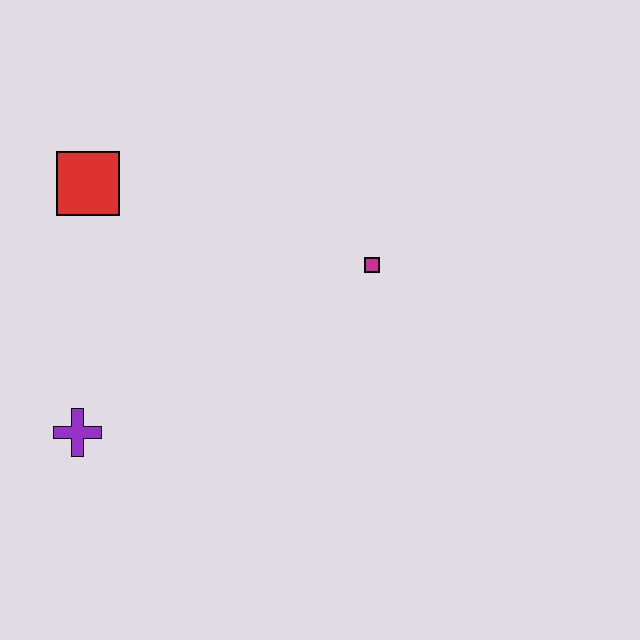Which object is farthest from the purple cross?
The magenta square is farthest from the purple cross.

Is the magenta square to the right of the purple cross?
Yes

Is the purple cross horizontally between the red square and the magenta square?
No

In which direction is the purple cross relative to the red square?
The purple cross is below the red square.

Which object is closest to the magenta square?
The red square is closest to the magenta square.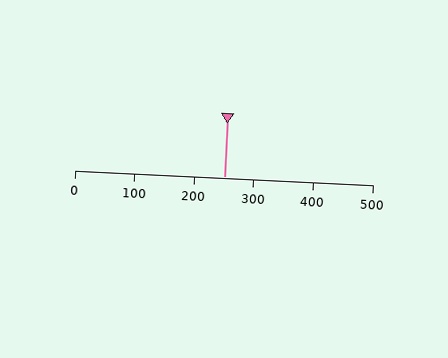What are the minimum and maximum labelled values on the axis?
The axis runs from 0 to 500.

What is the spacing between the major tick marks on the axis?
The major ticks are spaced 100 apart.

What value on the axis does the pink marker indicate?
The marker indicates approximately 250.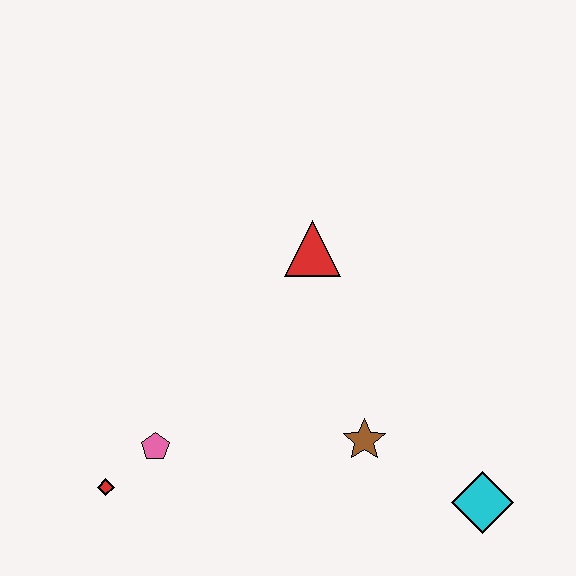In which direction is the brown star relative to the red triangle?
The brown star is below the red triangle.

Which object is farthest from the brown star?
The red diamond is farthest from the brown star.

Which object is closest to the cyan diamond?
The brown star is closest to the cyan diamond.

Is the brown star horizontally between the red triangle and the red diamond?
No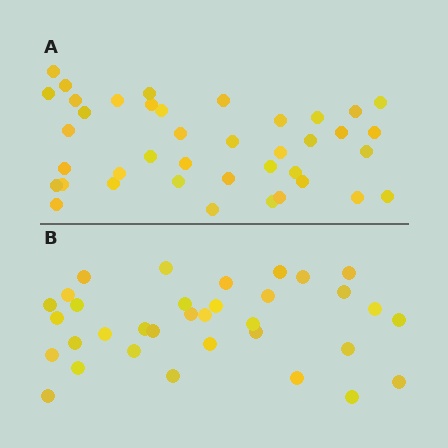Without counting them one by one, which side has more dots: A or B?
Region A (the top region) has more dots.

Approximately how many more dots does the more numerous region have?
Region A has about 6 more dots than region B.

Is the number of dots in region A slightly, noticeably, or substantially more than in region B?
Region A has only slightly more — the two regions are fairly close. The ratio is roughly 1.2 to 1.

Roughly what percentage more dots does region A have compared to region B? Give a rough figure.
About 20% more.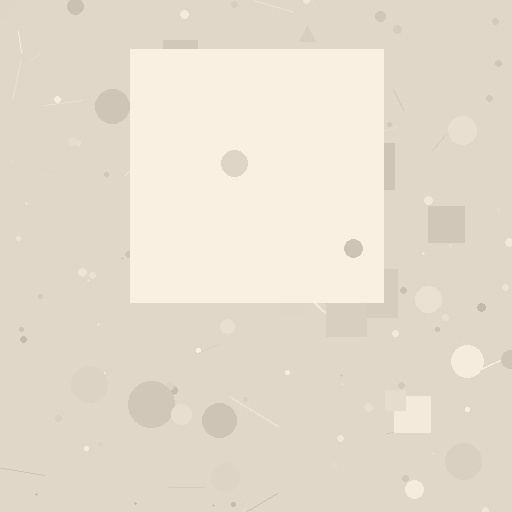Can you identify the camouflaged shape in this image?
The camouflaged shape is a square.